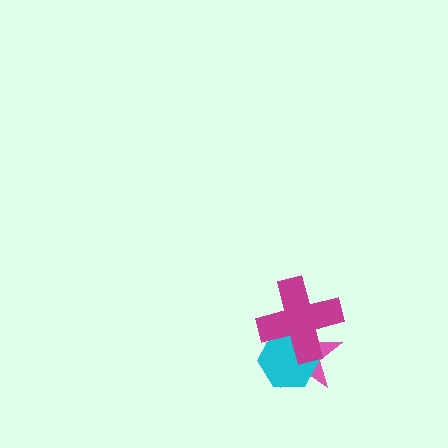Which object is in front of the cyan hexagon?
The magenta cross is in front of the cyan hexagon.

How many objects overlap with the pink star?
2 objects overlap with the pink star.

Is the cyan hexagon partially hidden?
Yes, it is partially covered by another shape.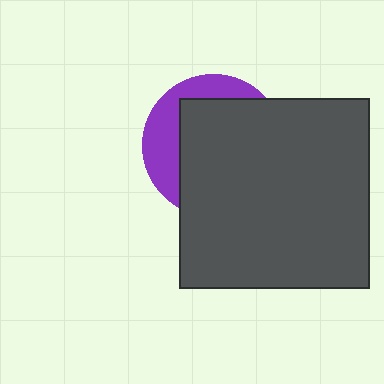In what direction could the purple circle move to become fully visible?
The purple circle could move toward the upper-left. That would shift it out from behind the dark gray square entirely.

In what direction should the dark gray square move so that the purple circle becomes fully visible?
The dark gray square should move toward the lower-right. That is the shortest direction to clear the overlap and leave the purple circle fully visible.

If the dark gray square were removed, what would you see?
You would see the complete purple circle.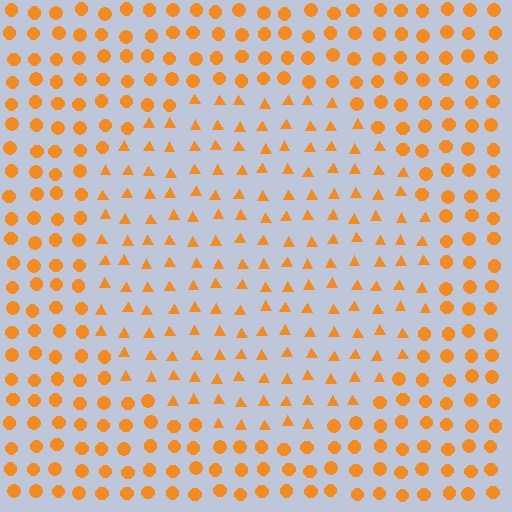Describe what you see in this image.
The image is filled with small orange elements arranged in a uniform grid. A circle-shaped region contains triangles, while the surrounding area contains circles. The boundary is defined purely by the change in element shape.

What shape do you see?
I see a circle.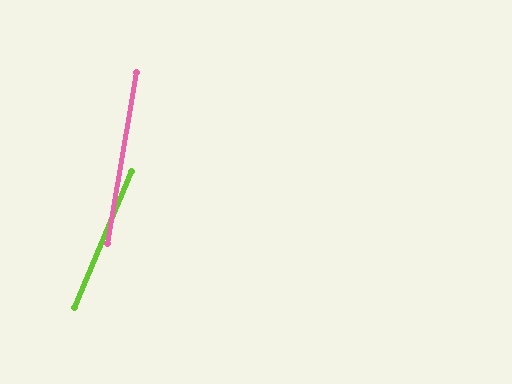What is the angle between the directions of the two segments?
Approximately 13 degrees.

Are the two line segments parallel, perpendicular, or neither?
Neither parallel nor perpendicular — they differ by about 13°.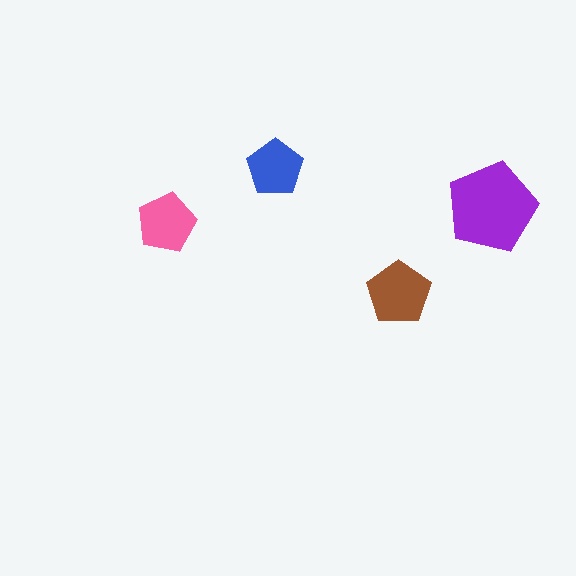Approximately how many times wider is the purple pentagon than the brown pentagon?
About 1.5 times wider.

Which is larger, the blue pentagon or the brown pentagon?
The brown one.